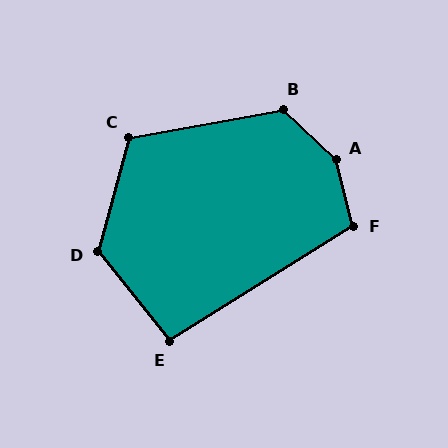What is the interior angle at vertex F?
Approximately 108 degrees (obtuse).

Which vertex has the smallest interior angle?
E, at approximately 97 degrees.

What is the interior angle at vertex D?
Approximately 126 degrees (obtuse).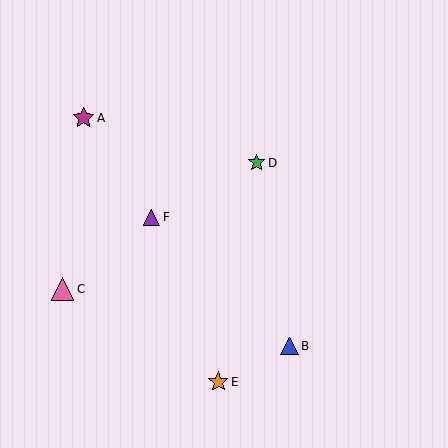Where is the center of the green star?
The center of the green star is at (257, 163).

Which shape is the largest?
The pink triangle (labeled C) is the largest.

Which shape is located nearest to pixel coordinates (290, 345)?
The blue triangle (labeled B) at (289, 346) is nearest to that location.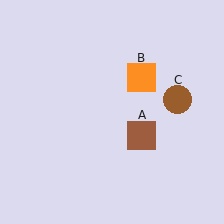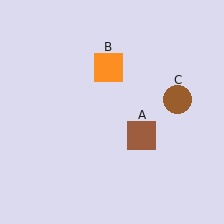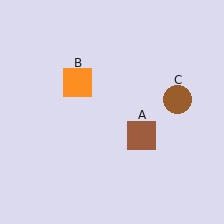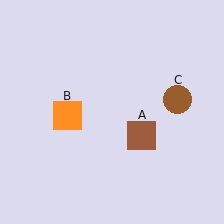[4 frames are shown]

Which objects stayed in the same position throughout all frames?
Brown square (object A) and brown circle (object C) remained stationary.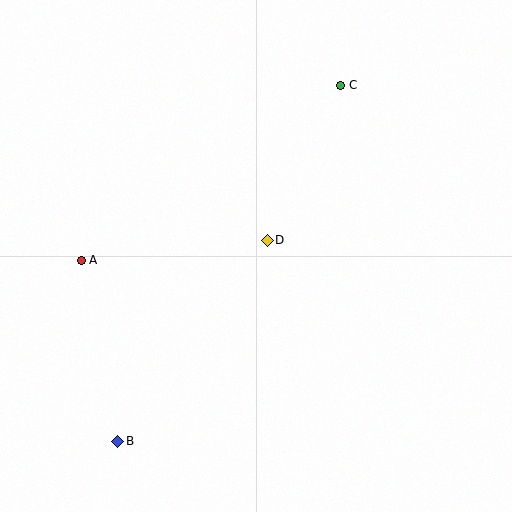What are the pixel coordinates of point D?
Point D is at (267, 240).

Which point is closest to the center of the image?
Point D at (267, 240) is closest to the center.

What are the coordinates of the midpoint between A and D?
The midpoint between A and D is at (174, 250).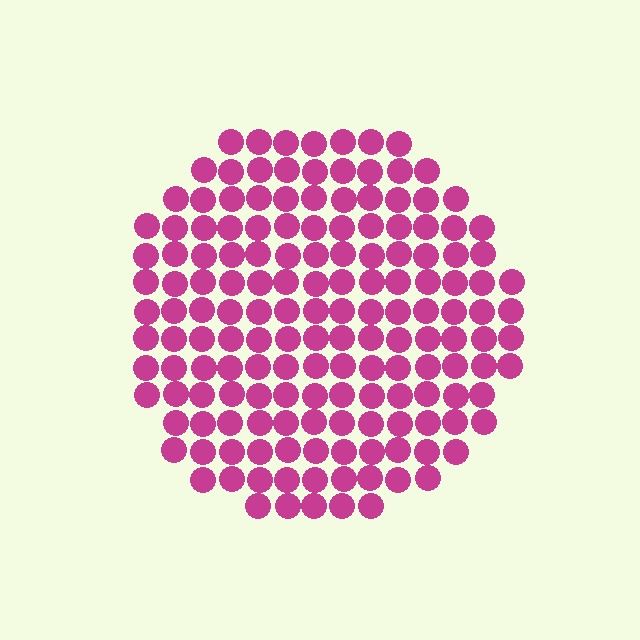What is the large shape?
The large shape is a circle.